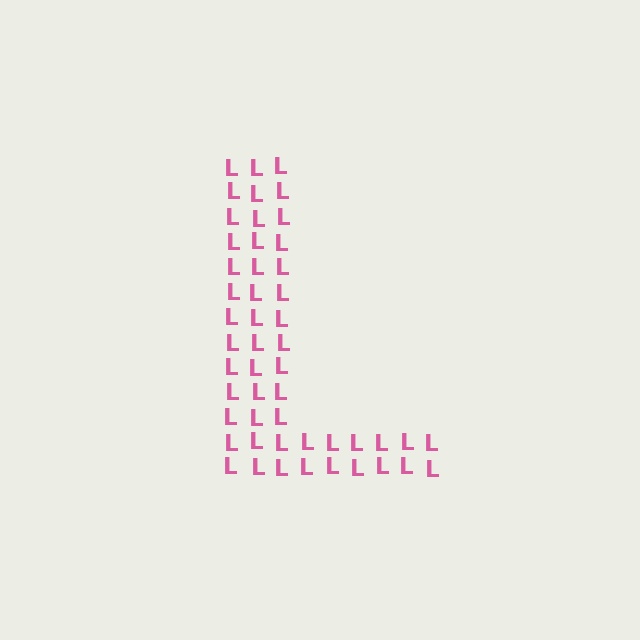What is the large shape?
The large shape is the letter L.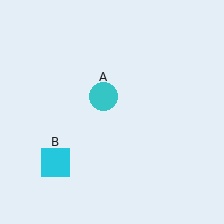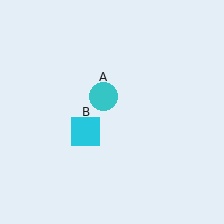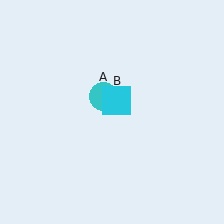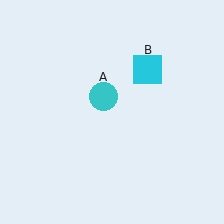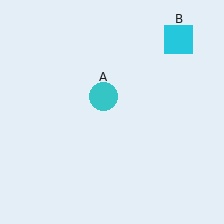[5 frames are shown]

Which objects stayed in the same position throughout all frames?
Cyan circle (object A) remained stationary.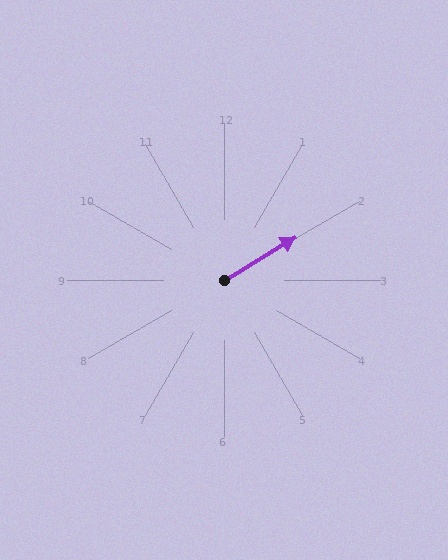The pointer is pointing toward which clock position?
Roughly 2 o'clock.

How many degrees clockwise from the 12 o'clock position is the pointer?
Approximately 59 degrees.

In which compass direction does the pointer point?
Northeast.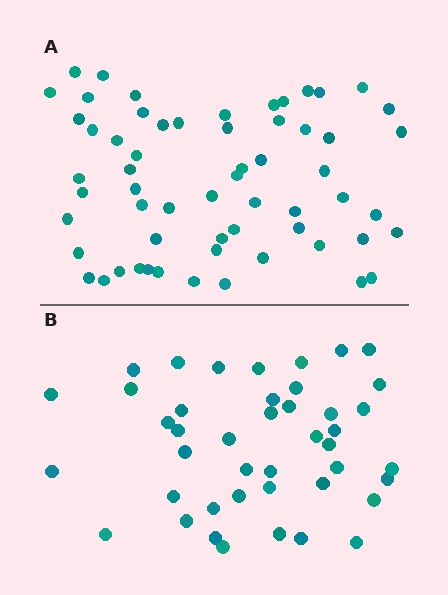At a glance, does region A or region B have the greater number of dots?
Region A (the top region) has more dots.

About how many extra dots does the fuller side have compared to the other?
Region A has approximately 15 more dots than region B.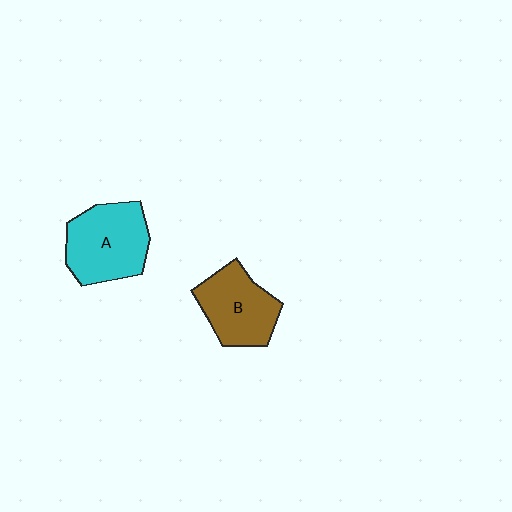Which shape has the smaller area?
Shape B (brown).